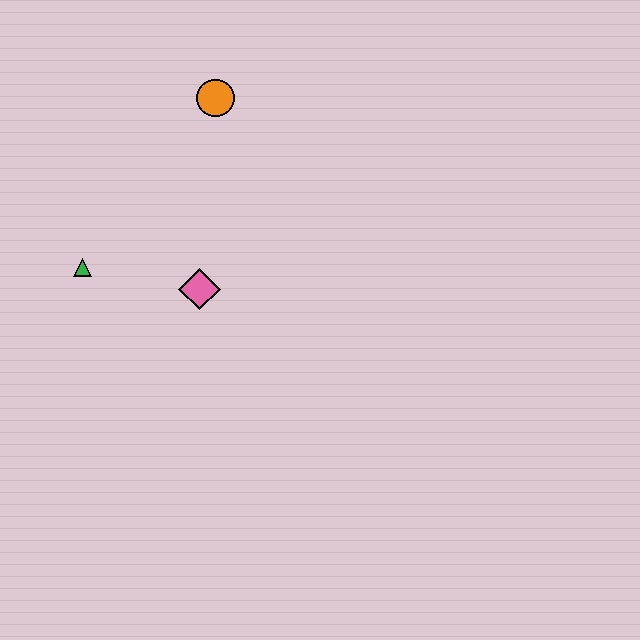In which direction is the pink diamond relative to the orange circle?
The pink diamond is below the orange circle.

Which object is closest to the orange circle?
The pink diamond is closest to the orange circle.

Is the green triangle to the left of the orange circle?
Yes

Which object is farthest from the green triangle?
The orange circle is farthest from the green triangle.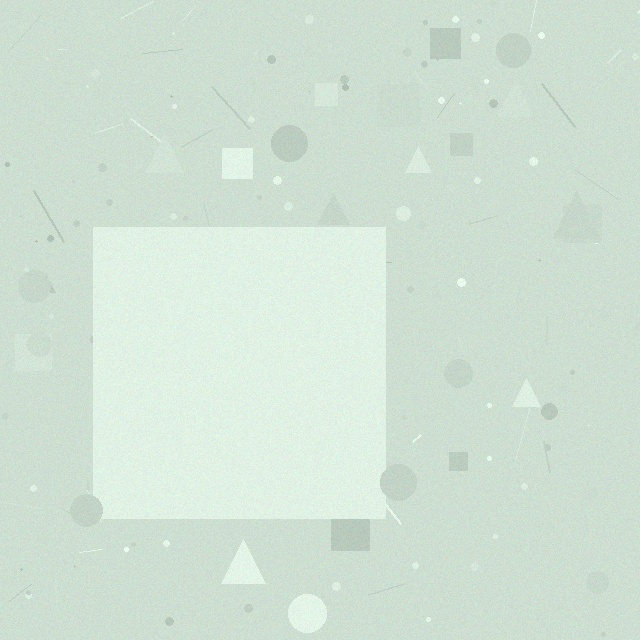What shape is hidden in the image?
A square is hidden in the image.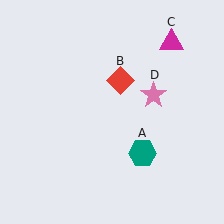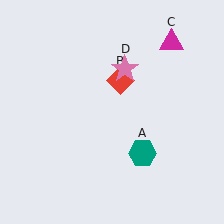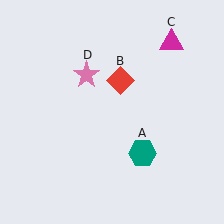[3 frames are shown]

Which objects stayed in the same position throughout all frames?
Teal hexagon (object A) and red diamond (object B) and magenta triangle (object C) remained stationary.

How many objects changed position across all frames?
1 object changed position: pink star (object D).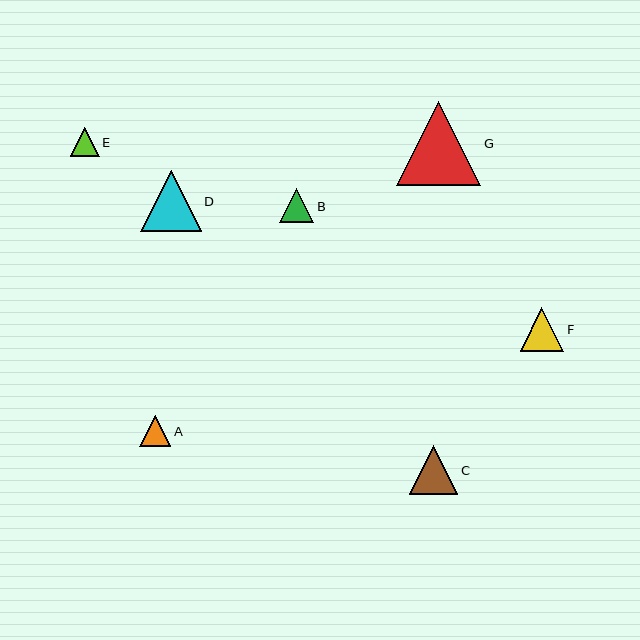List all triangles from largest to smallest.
From largest to smallest: G, D, C, F, B, A, E.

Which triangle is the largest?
Triangle G is the largest with a size of approximately 84 pixels.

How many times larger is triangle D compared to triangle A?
Triangle D is approximately 2.0 times the size of triangle A.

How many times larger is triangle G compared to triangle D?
Triangle G is approximately 1.4 times the size of triangle D.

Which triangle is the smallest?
Triangle E is the smallest with a size of approximately 29 pixels.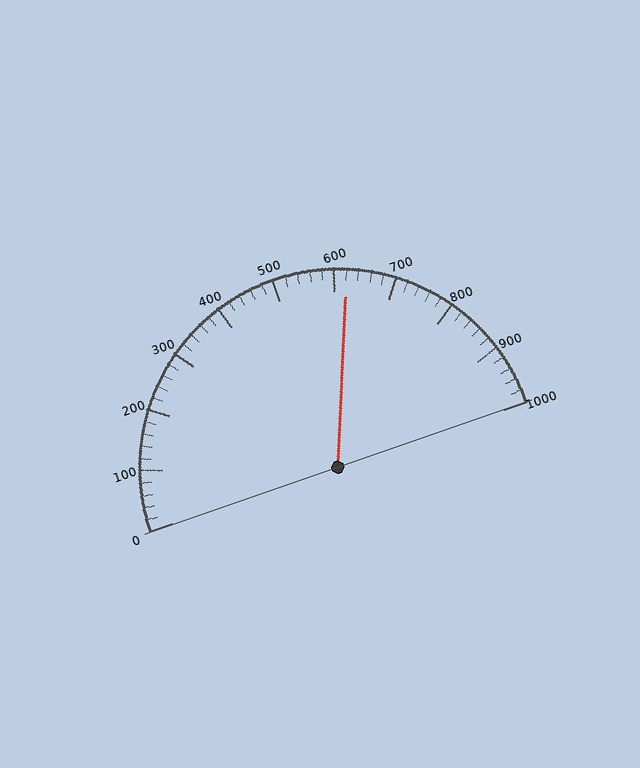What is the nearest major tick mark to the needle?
The nearest major tick mark is 600.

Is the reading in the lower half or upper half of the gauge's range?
The reading is in the upper half of the range (0 to 1000).